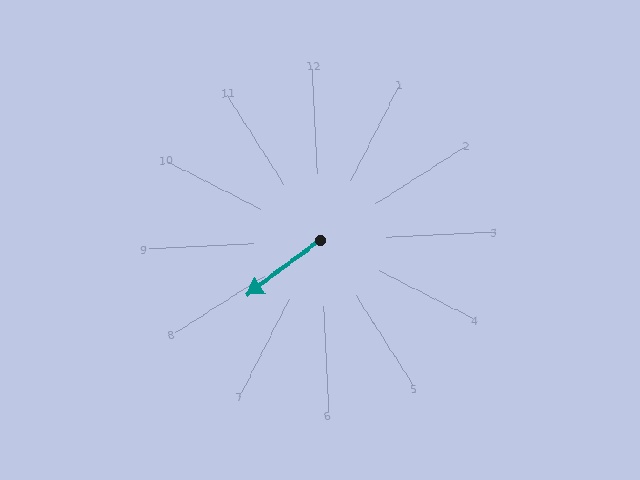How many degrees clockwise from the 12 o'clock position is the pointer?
Approximately 236 degrees.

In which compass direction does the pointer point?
Southwest.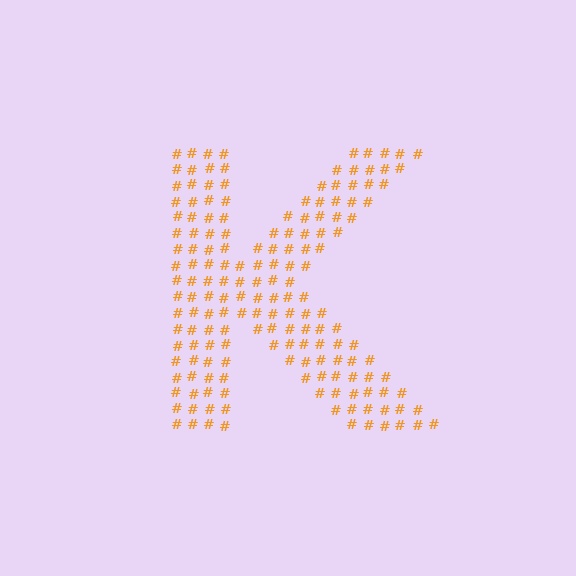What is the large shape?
The large shape is the letter K.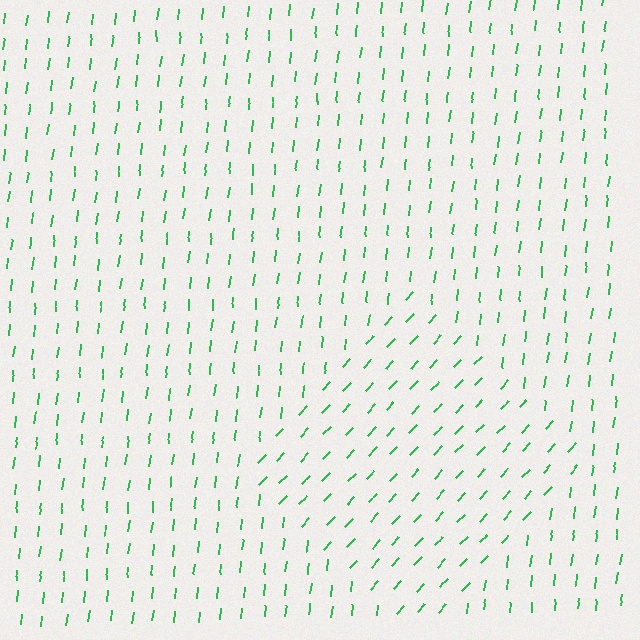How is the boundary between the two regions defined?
The boundary is defined purely by a change in line orientation (approximately 36 degrees difference). All lines are the same color and thickness.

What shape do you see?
I see a diamond.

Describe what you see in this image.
The image is filled with small green line segments. A diamond region in the image has lines oriented differently from the surrounding lines, creating a visible texture boundary.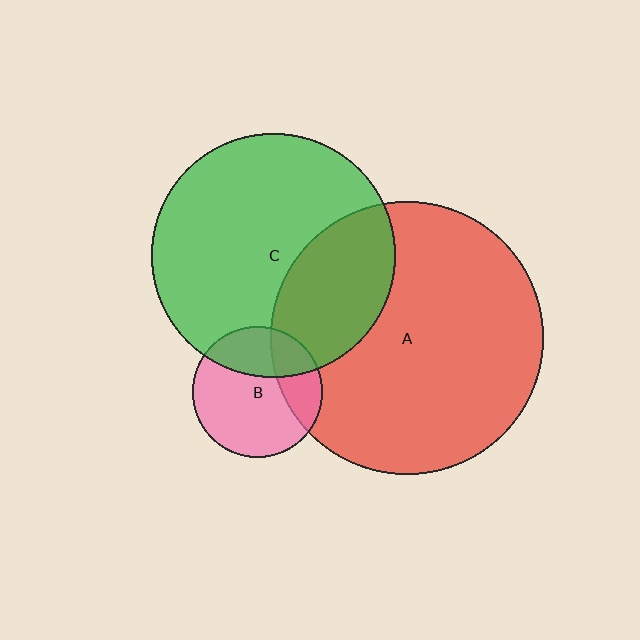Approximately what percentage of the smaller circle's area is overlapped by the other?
Approximately 30%.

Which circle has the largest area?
Circle A (red).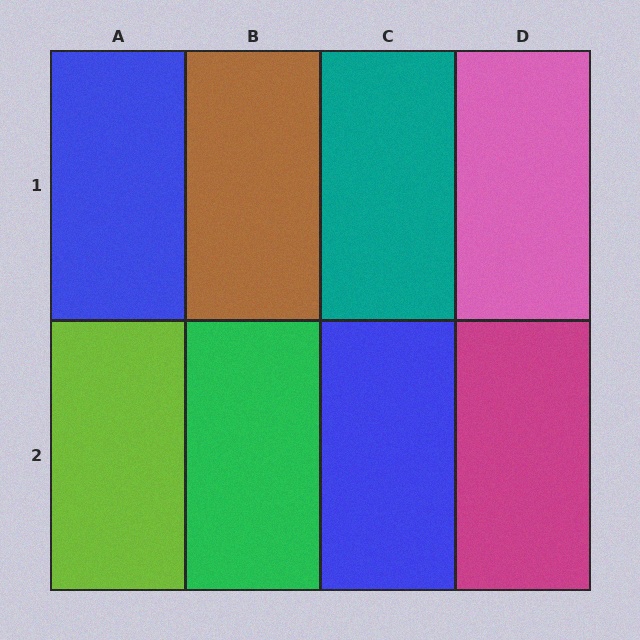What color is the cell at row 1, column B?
Brown.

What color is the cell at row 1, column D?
Pink.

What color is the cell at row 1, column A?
Blue.